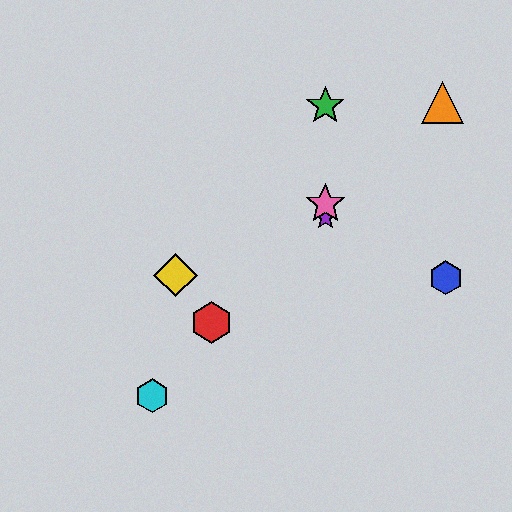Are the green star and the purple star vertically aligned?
Yes, both are at x≈325.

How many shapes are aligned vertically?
3 shapes (the green star, the purple star, the pink star) are aligned vertically.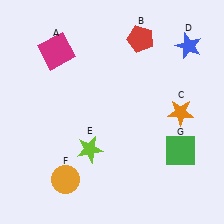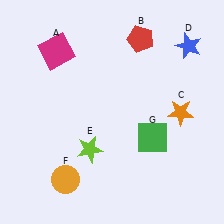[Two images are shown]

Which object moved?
The green square (G) moved left.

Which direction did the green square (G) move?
The green square (G) moved left.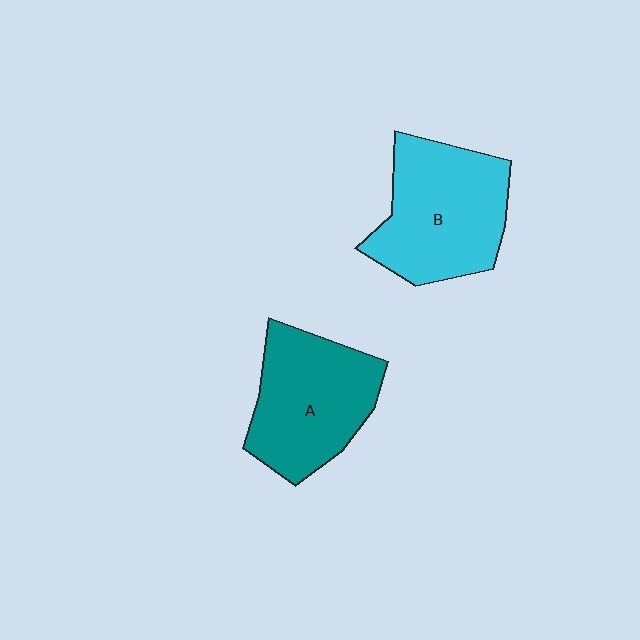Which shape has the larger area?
Shape B (cyan).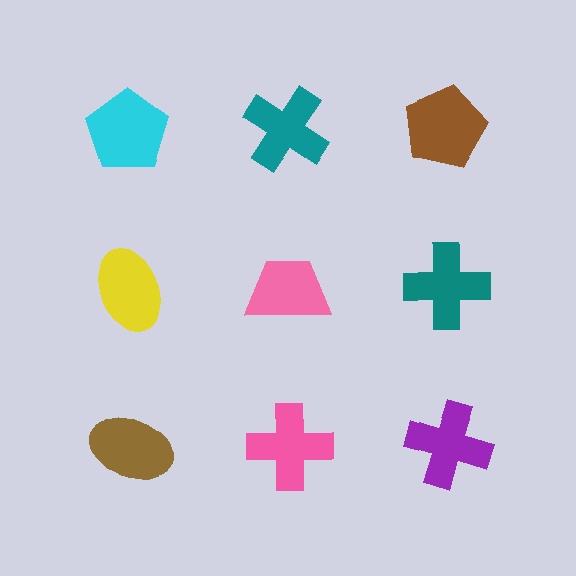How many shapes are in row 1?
3 shapes.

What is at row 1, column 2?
A teal cross.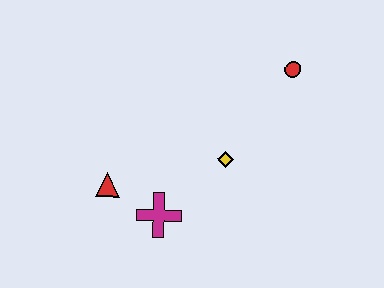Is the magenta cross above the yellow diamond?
No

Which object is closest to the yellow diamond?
The magenta cross is closest to the yellow diamond.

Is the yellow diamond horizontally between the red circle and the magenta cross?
Yes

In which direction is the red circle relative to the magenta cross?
The red circle is above the magenta cross.